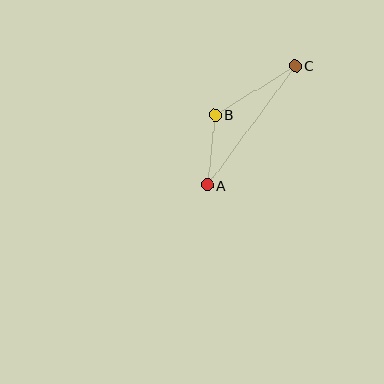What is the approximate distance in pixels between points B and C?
The distance between B and C is approximately 94 pixels.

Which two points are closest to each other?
Points A and B are closest to each other.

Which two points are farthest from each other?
Points A and C are farthest from each other.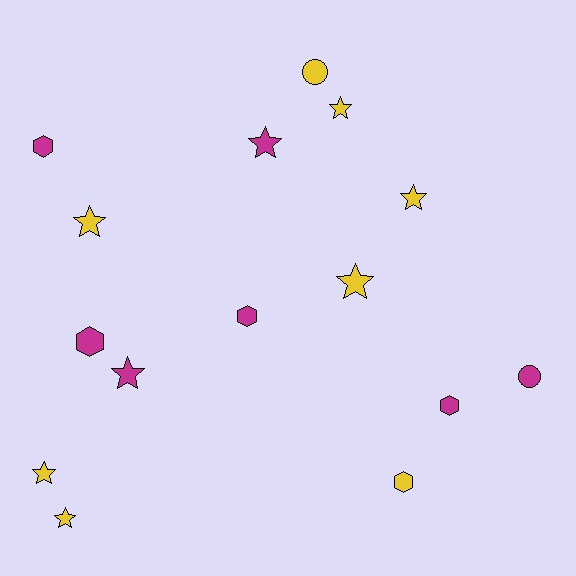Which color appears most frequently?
Yellow, with 8 objects.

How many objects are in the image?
There are 15 objects.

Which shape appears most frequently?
Star, with 8 objects.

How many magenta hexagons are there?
There are 4 magenta hexagons.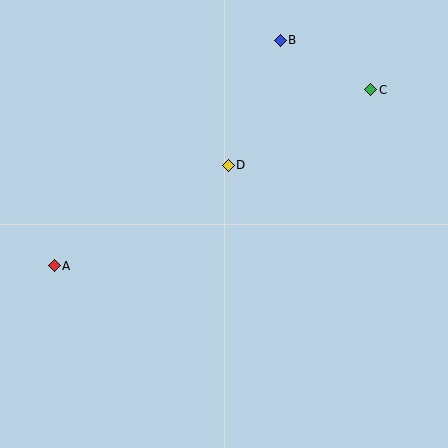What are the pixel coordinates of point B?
Point B is at (280, 40).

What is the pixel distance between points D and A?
The distance between D and A is 201 pixels.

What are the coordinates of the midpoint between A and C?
The midpoint between A and C is at (213, 178).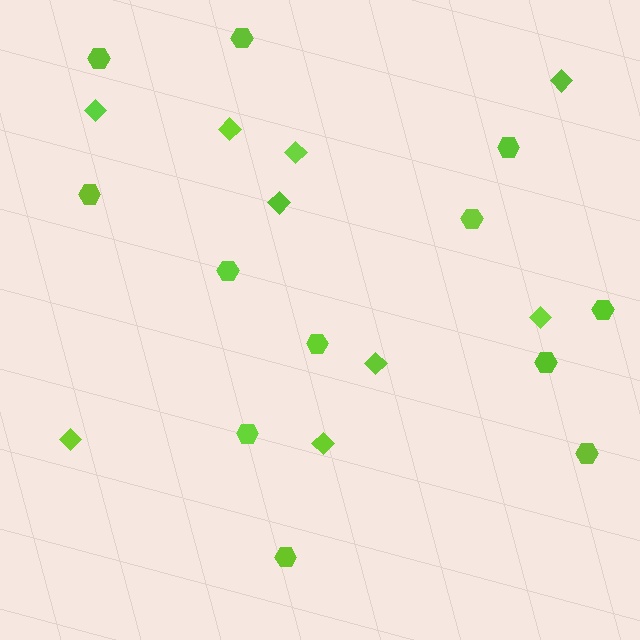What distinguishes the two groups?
There are 2 groups: one group of diamonds (9) and one group of hexagons (12).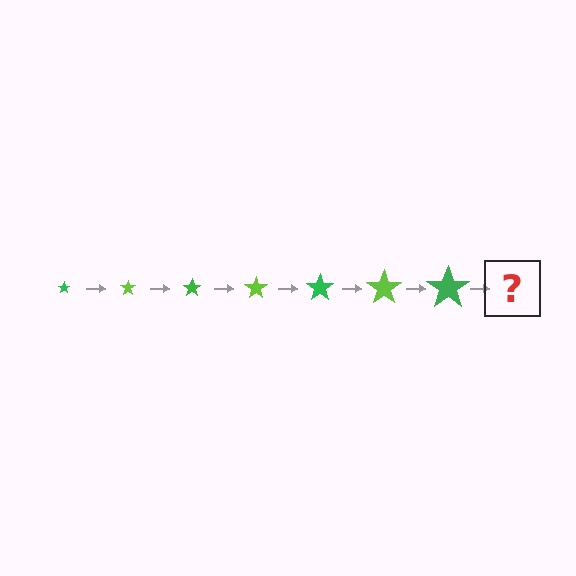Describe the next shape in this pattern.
It should be a lime star, larger than the previous one.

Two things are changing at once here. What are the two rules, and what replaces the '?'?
The two rules are that the star grows larger each step and the color cycles through green and lime. The '?' should be a lime star, larger than the previous one.